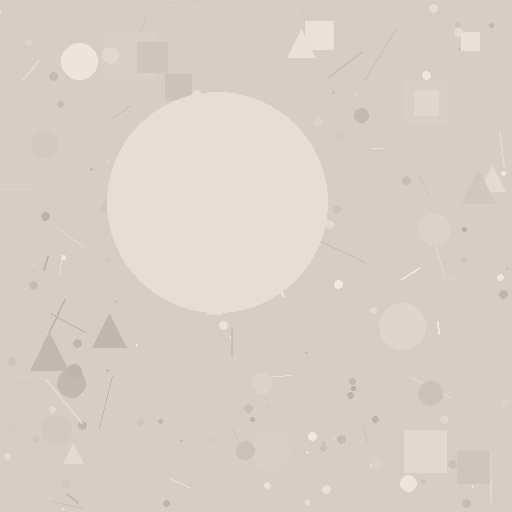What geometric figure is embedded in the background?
A circle is embedded in the background.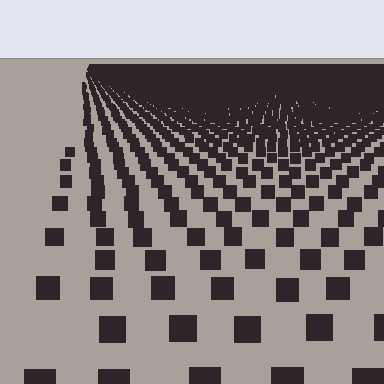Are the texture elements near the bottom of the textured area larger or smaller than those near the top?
Larger. Near the bottom, elements are closer to the viewer and appear at a bigger on-screen size.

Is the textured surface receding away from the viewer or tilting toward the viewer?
The surface is receding away from the viewer. Texture elements get smaller and denser toward the top.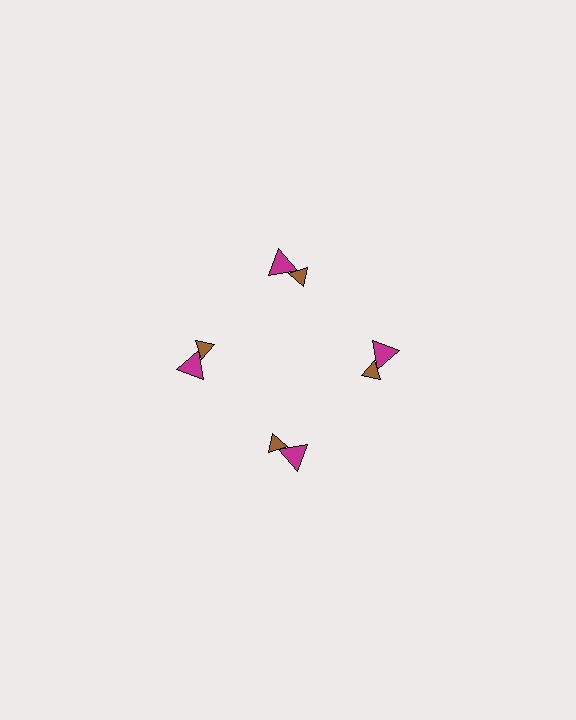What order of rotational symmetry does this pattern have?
This pattern has 4-fold rotational symmetry.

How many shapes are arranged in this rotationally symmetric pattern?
There are 8 shapes, arranged in 4 groups of 2.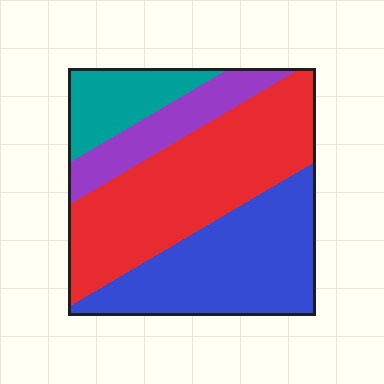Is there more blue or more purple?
Blue.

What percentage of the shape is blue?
Blue covers roughly 35% of the shape.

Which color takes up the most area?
Red, at roughly 40%.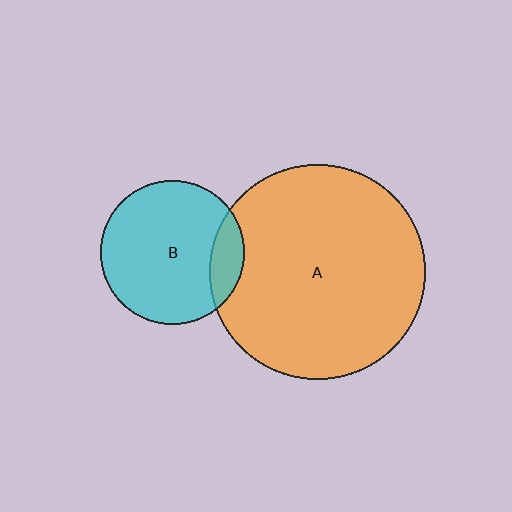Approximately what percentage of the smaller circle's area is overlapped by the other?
Approximately 15%.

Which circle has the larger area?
Circle A (orange).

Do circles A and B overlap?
Yes.